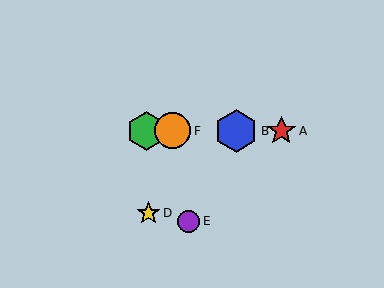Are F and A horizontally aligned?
Yes, both are at y≈131.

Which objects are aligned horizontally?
Objects A, B, C, F are aligned horizontally.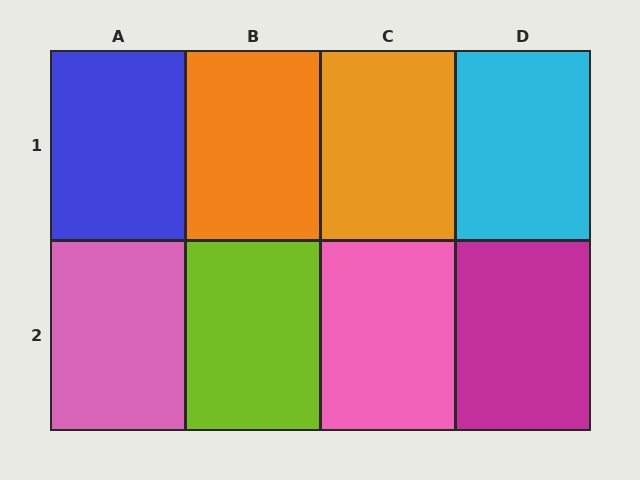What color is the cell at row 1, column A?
Blue.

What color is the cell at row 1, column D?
Cyan.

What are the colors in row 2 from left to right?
Pink, lime, pink, magenta.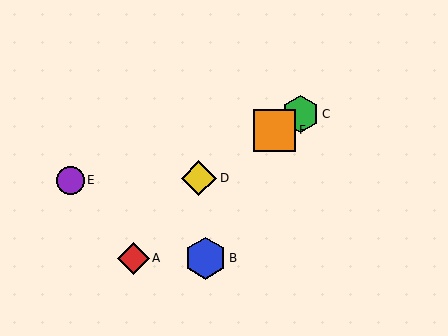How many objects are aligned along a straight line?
3 objects (C, D, F) are aligned along a straight line.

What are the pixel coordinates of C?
Object C is at (300, 114).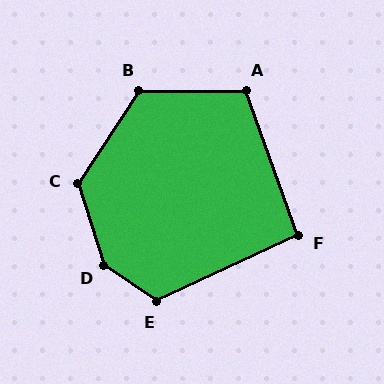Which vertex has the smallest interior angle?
F, at approximately 95 degrees.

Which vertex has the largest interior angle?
D, at approximately 142 degrees.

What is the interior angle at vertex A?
Approximately 110 degrees (obtuse).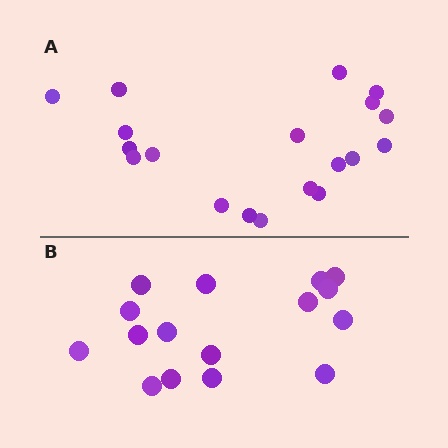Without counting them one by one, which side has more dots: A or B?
Region A (the top region) has more dots.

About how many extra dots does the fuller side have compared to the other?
Region A has just a few more — roughly 2 or 3 more dots than region B.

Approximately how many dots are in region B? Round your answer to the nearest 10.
About 20 dots. (The exact count is 16, which rounds to 20.)